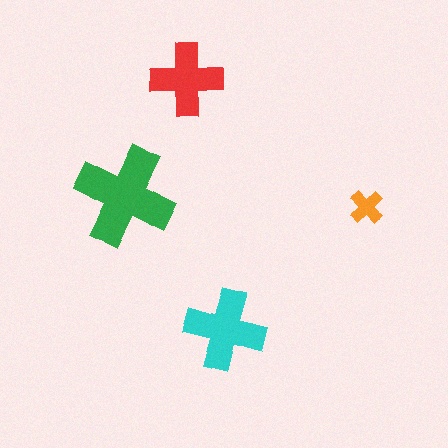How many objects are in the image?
There are 4 objects in the image.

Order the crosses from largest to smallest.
the green one, the cyan one, the red one, the orange one.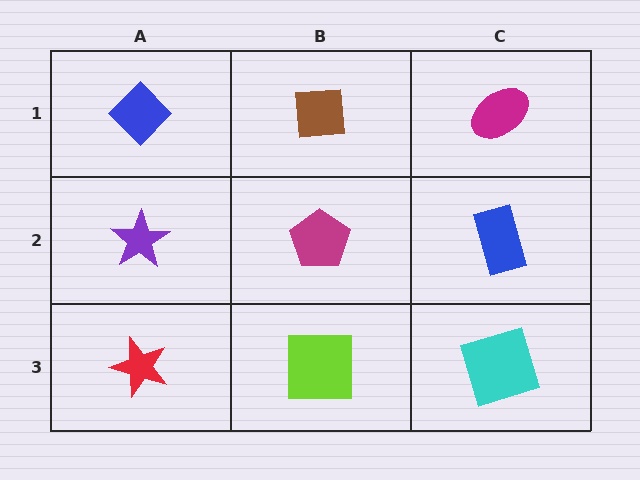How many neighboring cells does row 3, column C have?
2.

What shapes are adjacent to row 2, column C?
A magenta ellipse (row 1, column C), a cyan square (row 3, column C), a magenta pentagon (row 2, column B).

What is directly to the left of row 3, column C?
A lime square.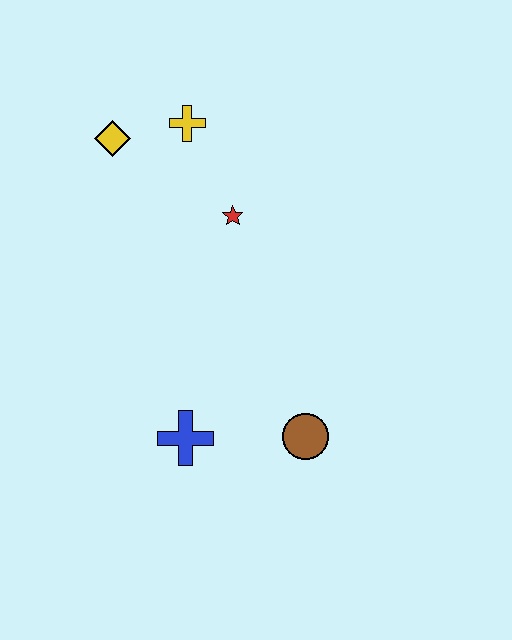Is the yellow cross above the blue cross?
Yes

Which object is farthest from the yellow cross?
The brown circle is farthest from the yellow cross.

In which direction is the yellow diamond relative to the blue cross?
The yellow diamond is above the blue cross.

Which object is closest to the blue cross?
The brown circle is closest to the blue cross.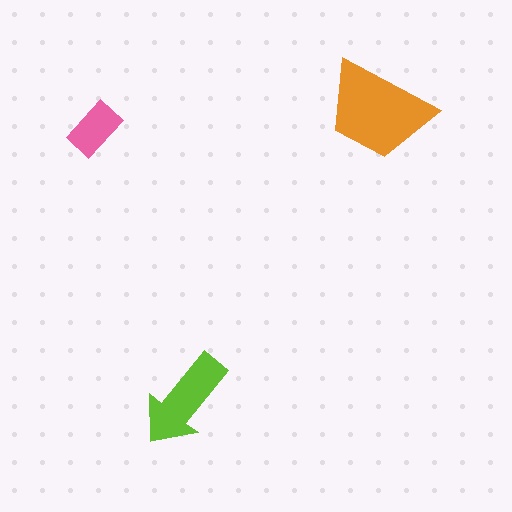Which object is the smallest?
The pink rectangle.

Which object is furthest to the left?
The pink rectangle is leftmost.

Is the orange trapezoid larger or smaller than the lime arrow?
Larger.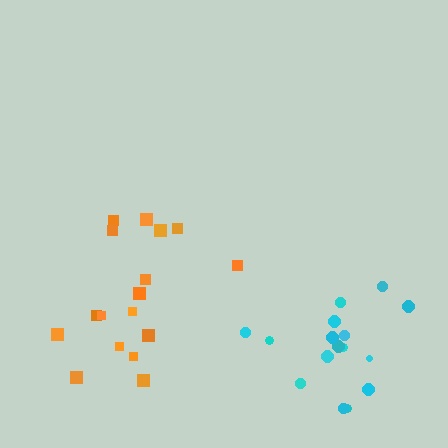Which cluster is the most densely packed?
Orange.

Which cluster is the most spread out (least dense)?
Cyan.